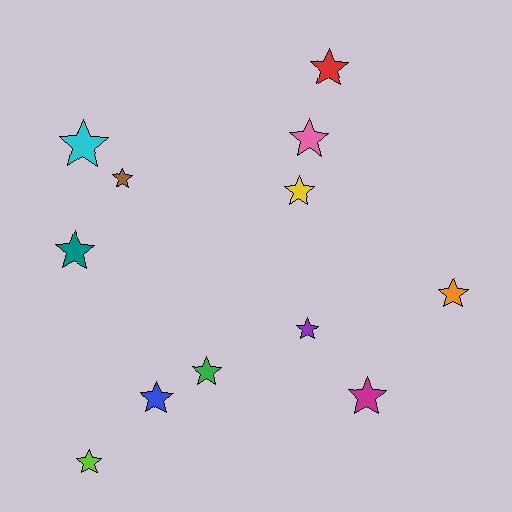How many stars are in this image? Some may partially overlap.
There are 12 stars.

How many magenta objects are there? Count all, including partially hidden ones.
There is 1 magenta object.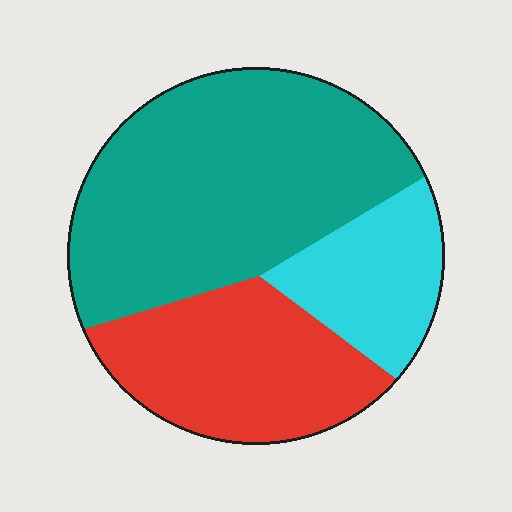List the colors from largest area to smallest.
From largest to smallest: teal, red, cyan.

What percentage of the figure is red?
Red takes up about one third (1/3) of the figure.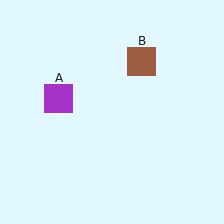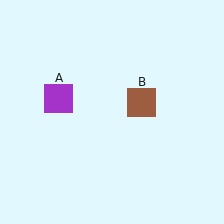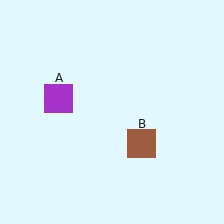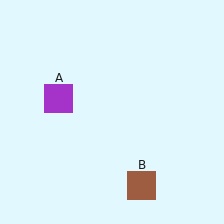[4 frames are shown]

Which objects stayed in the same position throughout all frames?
Purple square (object A) remained stationary.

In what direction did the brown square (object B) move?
The brown square (object B) moved down.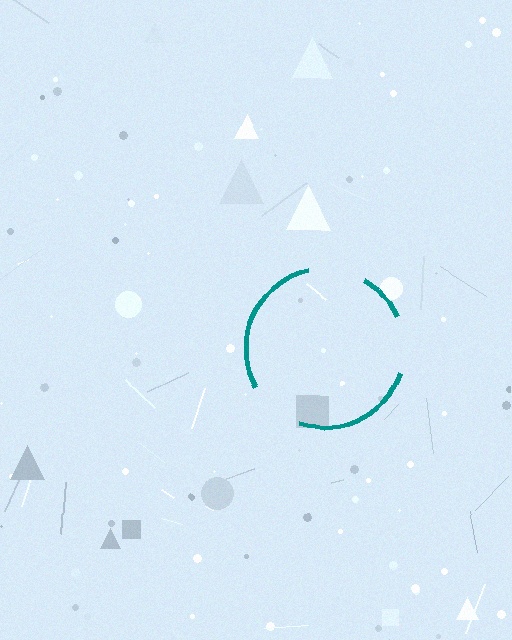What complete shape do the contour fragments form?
The contour fragments form a circle.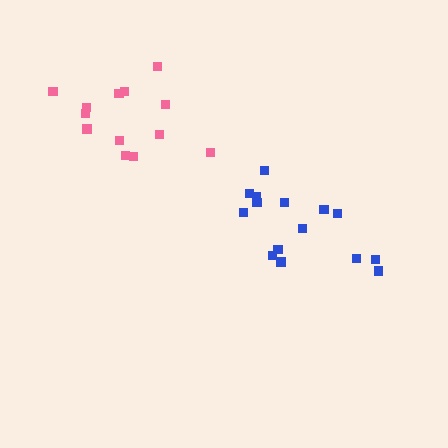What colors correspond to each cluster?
The clusters are colored: pink, blue.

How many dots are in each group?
Group 1: 13 dots, Group 2: 15 dots (28 total).